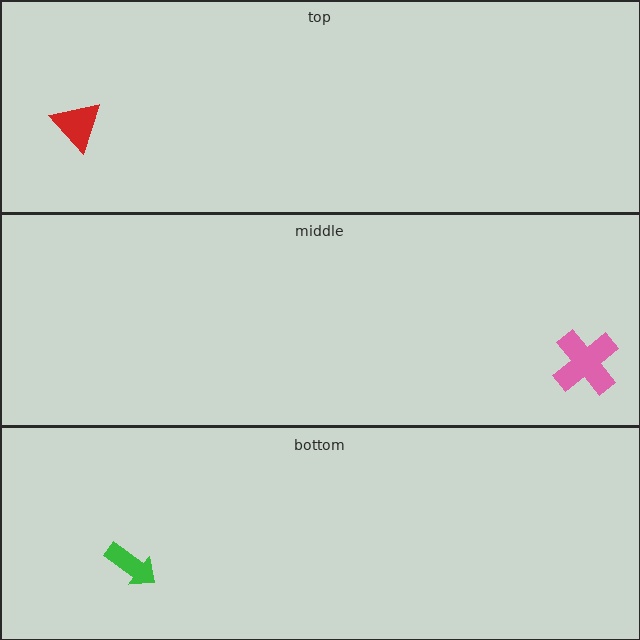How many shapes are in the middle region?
1.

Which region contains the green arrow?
The bottom region.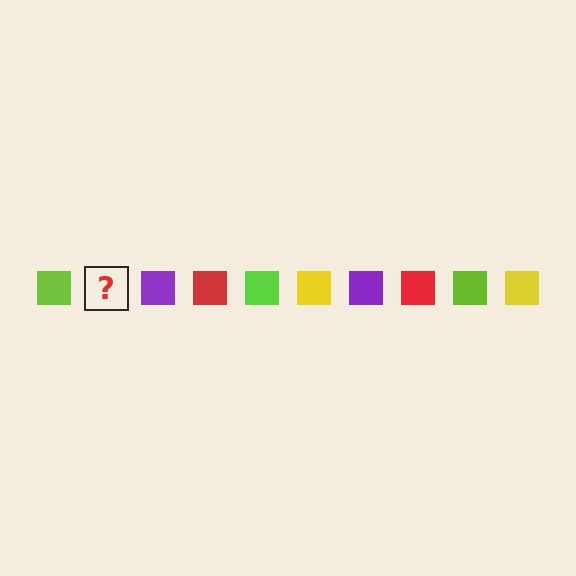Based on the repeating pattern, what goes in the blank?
The blank should be a yellow square.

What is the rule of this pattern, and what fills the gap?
The rule is that the pattern cycles through lime, yellow, purple, red squares. The gap should be filled with a yellow square.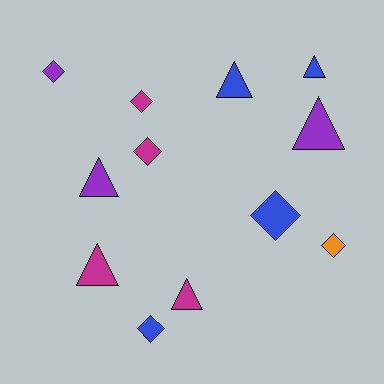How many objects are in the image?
There are 12 objects.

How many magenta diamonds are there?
There are 2 magenta diamonds.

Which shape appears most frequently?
Diamond, with 6 objects.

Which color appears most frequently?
Magenta, with 4 objects.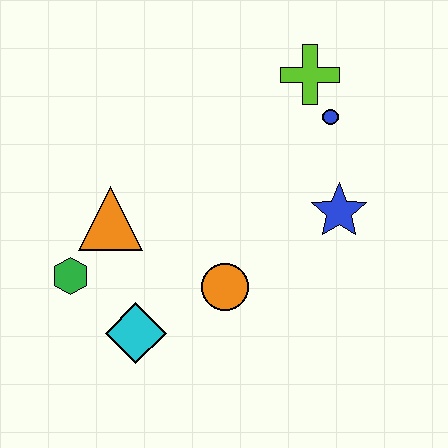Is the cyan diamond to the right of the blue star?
No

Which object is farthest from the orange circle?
The lime cross is farthest from the orange circle.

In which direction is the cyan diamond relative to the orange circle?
The cyan diamond is to the left of the orange circle.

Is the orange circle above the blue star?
No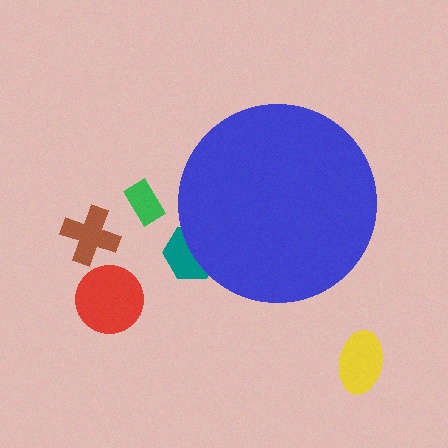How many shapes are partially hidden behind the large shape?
1 shape is partially hidden.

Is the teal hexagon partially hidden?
Yes, the teal hexagon is partially hidden behind the blue circle.